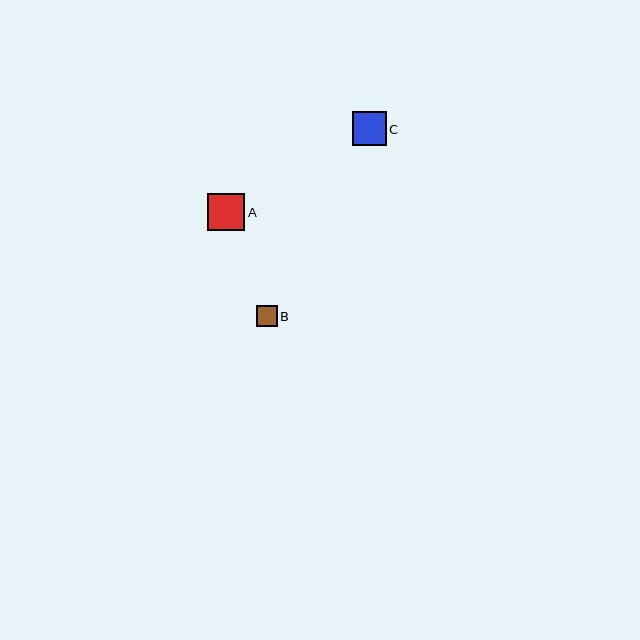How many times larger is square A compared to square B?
Square A is approximately 1.8 times the size of square B.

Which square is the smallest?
Square B is the smallest with a size of approximately 21 pixels.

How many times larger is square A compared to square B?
Square A is approximately 1.8 times the size of square B.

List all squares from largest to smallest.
From largest to smallest: A, C, B.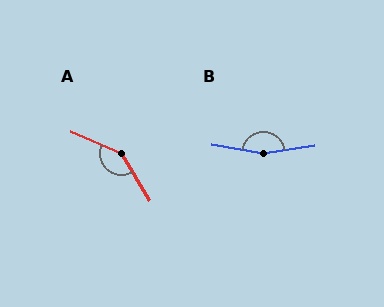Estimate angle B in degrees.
Approximately 162 degrees.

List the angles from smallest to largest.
A (144°), B (162°).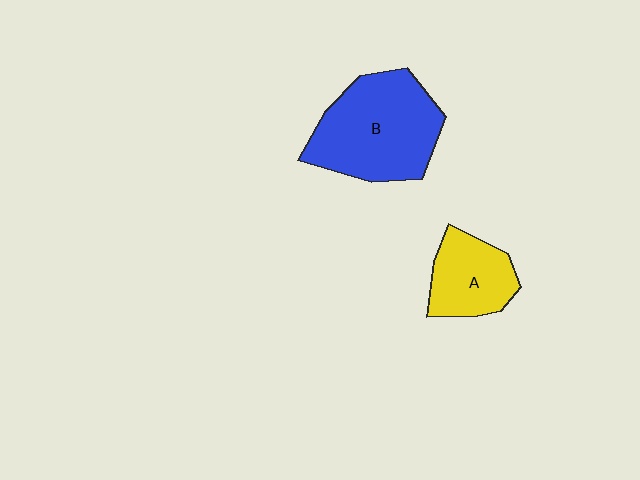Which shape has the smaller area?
Shape A (yellow).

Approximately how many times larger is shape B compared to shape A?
Approximately 1.9 times.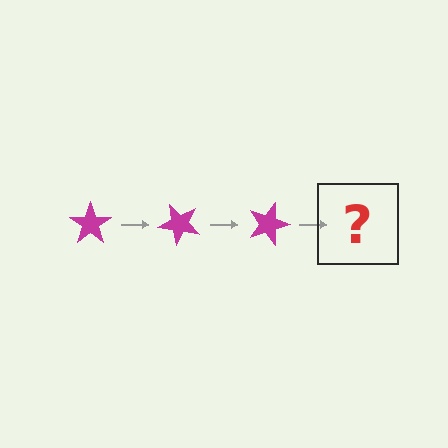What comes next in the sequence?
The next element should be a magenta star rotated 135 degrees.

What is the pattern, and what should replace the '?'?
The pattern is that the star rotates 45 degrees each step. The '?' should be a magenta star rotated 135 degrees.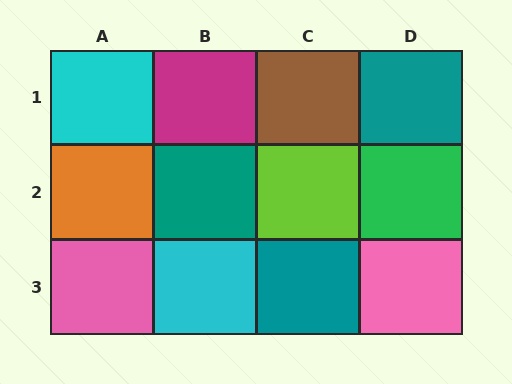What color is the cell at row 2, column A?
Orange.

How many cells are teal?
3 cells are teal.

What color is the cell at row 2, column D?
Green.